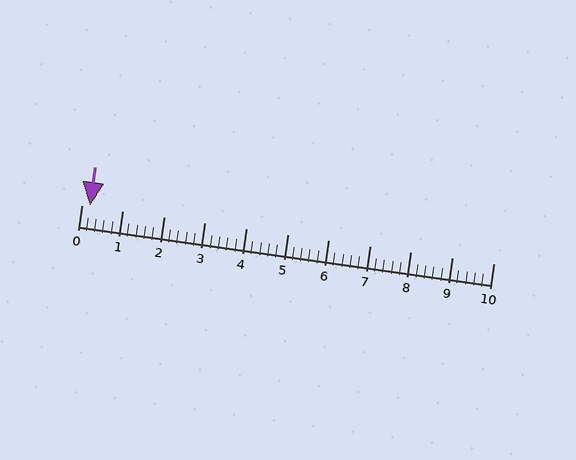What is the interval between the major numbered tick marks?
The major tick marks are spaced 1 units apart.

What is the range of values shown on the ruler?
The ruler shows values from 0 to 10.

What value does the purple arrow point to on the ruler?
The purple arrow points to approximately 0.2.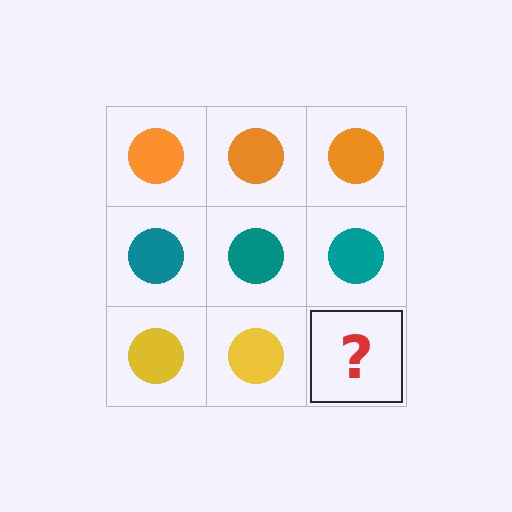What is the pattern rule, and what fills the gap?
The rule is that each row has a consistent color. The gap should be filled with a yellow circle.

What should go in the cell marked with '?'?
The missing cell should contain a yellow circle.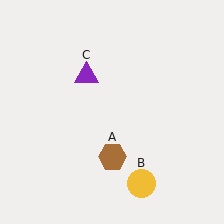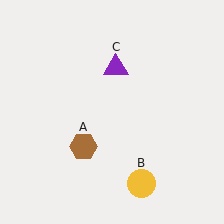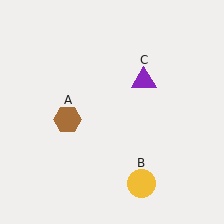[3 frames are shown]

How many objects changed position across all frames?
2 objects changed position: brown hexagon (object A), purple triangle (object C).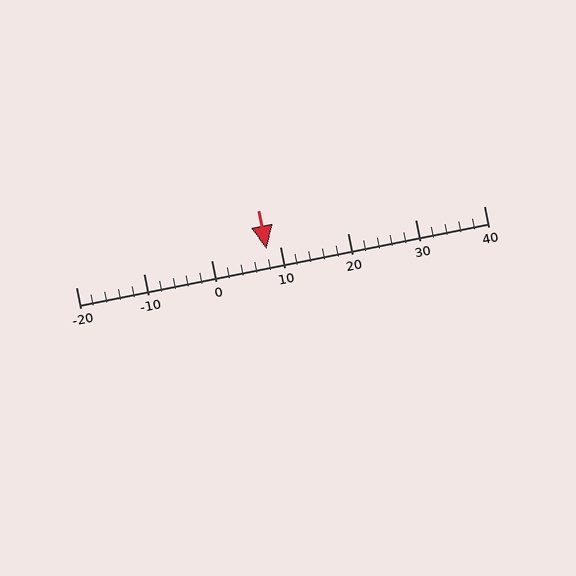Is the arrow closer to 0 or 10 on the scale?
The arrow is closer to 10.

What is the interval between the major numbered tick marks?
The major tick marks are spaced 10 units apart.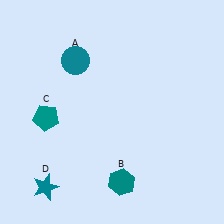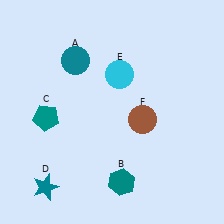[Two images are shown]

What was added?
A cyan circle (E), a brown circle (F) were added in Image 2.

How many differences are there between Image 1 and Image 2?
There are 2 differences between the two images.